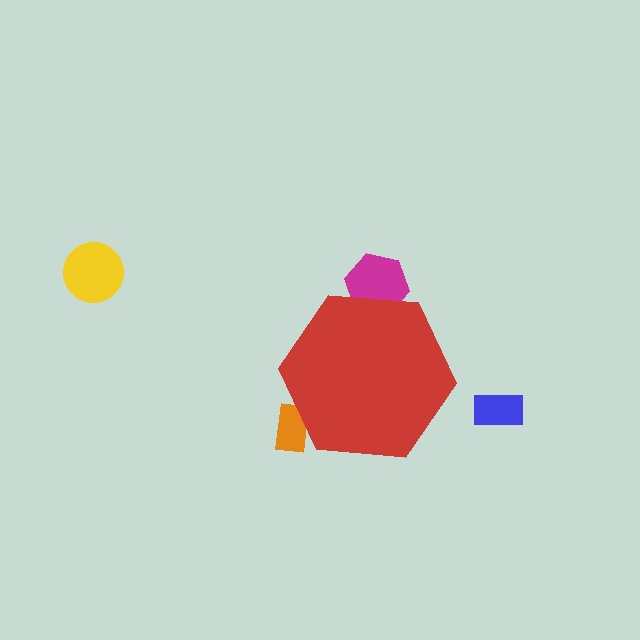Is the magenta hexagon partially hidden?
Yes, the magenta hexagon is partially hidden behind the red hexagon.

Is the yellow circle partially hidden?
No, the yellow circle is fully visible.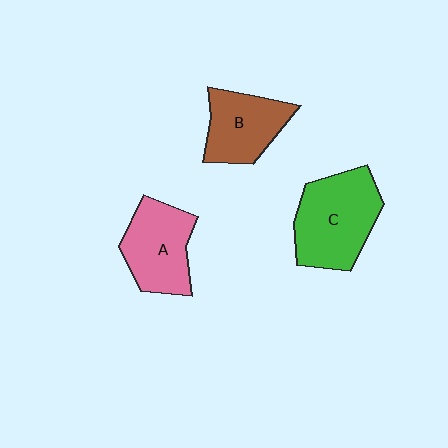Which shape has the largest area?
Shape C (green).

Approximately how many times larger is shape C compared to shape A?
Approximately 1.3 times.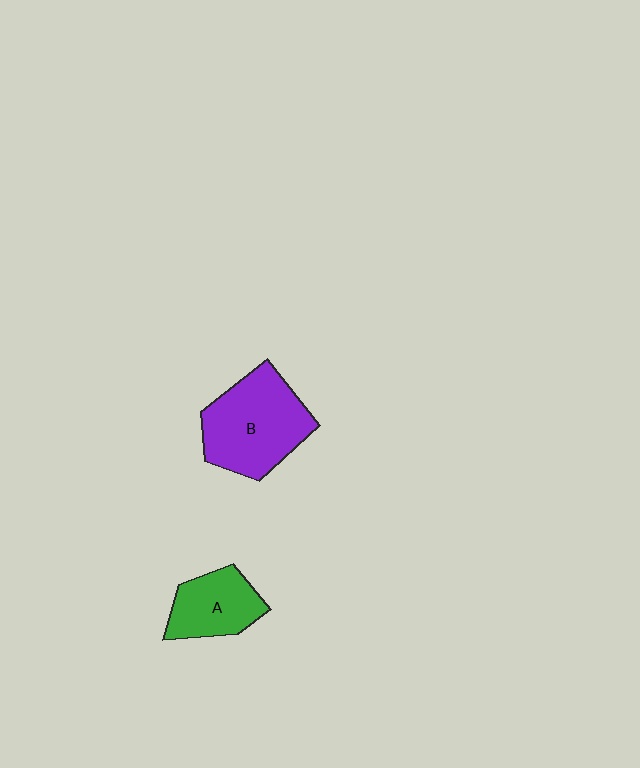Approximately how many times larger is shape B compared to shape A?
Approximately 1.6 times.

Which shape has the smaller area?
Shape A (green).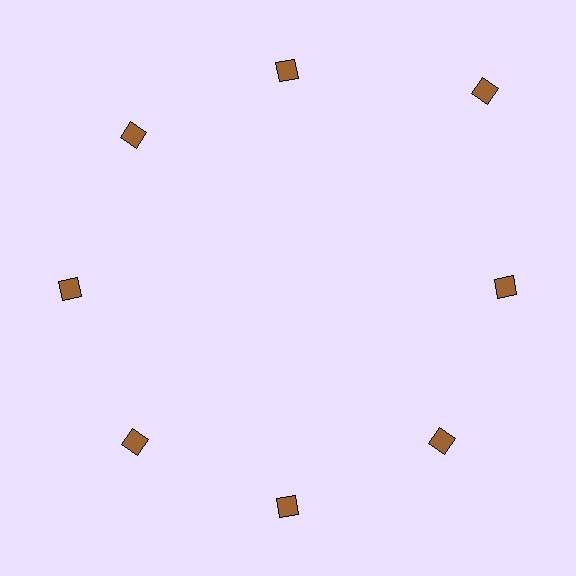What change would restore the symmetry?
The symmetry would be restored by moving it inward, back onto the ring so that all 8 diamonds sit at equal angles and equal distance from the center.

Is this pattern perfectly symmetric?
No. The 8 brown diamonds are arranged in a ring, but one element near the 2 o'clock position is pushed outward from the center, breaking the 8-fold rotational symmetry.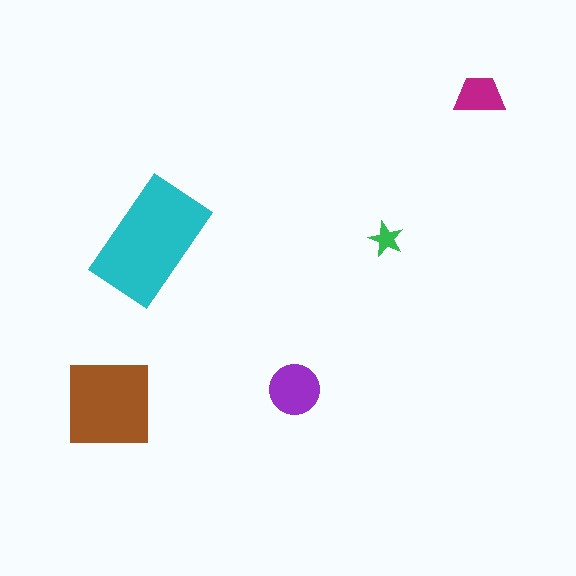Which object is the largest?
The cyan rectangle.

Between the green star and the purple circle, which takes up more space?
The purple circle.